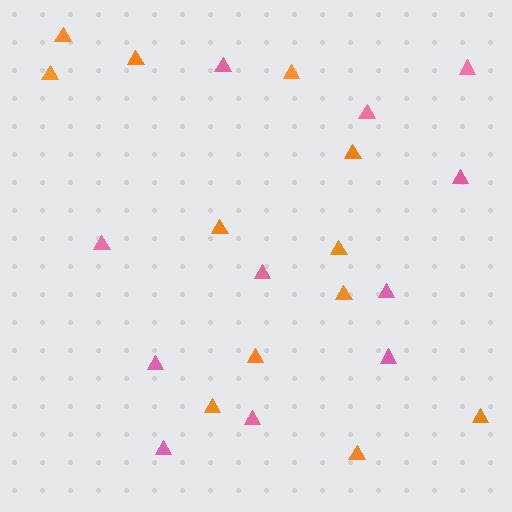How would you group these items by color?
There are 2 groups: one group of orange triangles (12) and one group of pink triangles (11).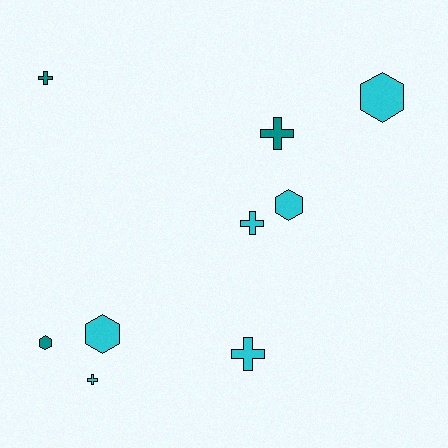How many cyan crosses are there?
There are 3 cyan crosses.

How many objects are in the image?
There are 9 objects.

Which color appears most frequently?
Cyan, with 6 objects.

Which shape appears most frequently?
Cross, with 5 objects.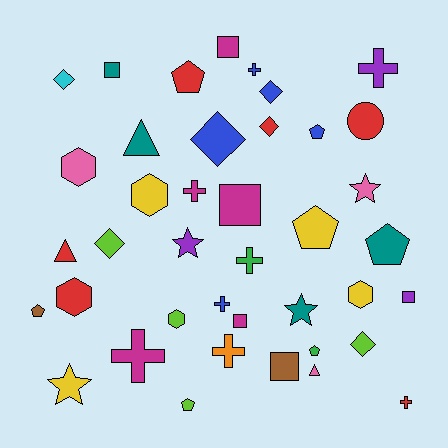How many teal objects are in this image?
There are 4 teal objects.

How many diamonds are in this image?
There are 6 diamonds.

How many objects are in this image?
There are 40 objects.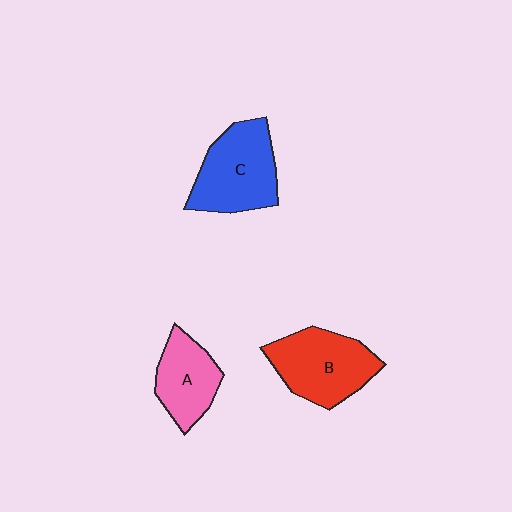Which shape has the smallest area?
Shape A (pink).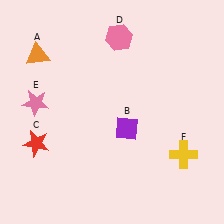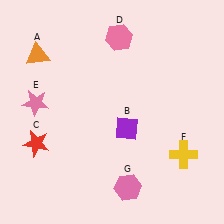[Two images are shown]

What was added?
A pink hexagon (G) was added in Image 2.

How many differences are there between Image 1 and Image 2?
There is 1 difference between the two images.